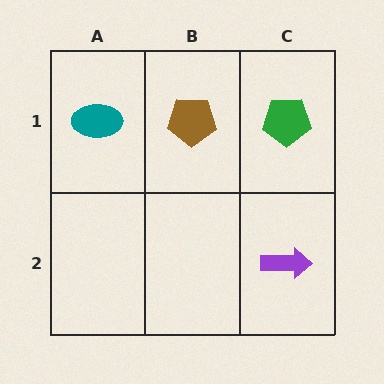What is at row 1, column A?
A teal ellipse.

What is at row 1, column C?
A green pentagon.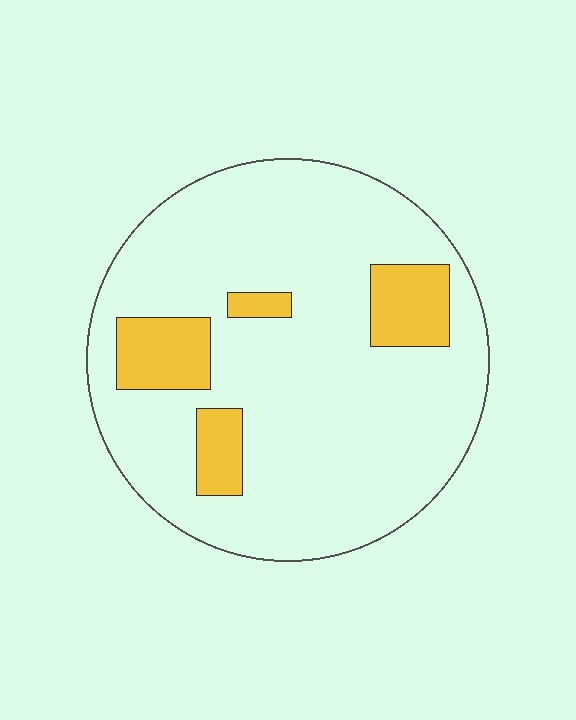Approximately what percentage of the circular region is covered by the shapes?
Approximately 15%.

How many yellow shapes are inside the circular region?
4.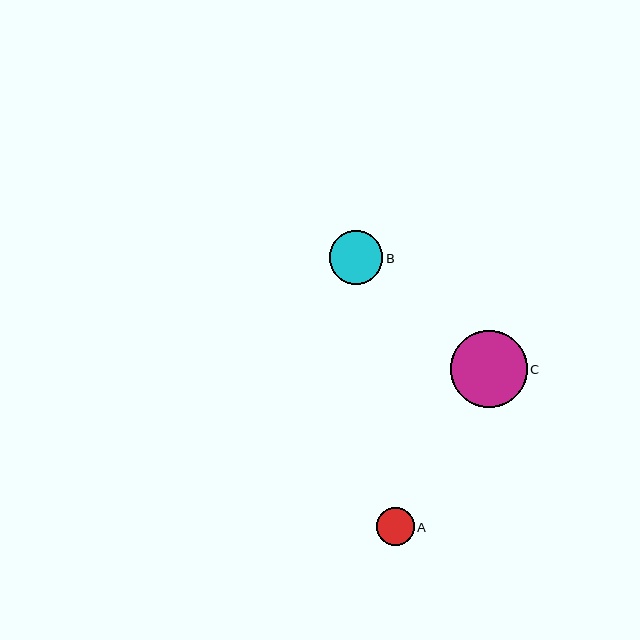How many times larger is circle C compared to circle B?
Circle C is approximately 1.4 times the size of circle B.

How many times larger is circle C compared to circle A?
Circle C is approximately 2.0 times the size of circle A.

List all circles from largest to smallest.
From largest to smallest: C, B, A.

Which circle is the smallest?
Circle A is the smallest with a size of approximately 38 pixels.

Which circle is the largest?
Circle C is the largest with a size of approximately 77 pixels.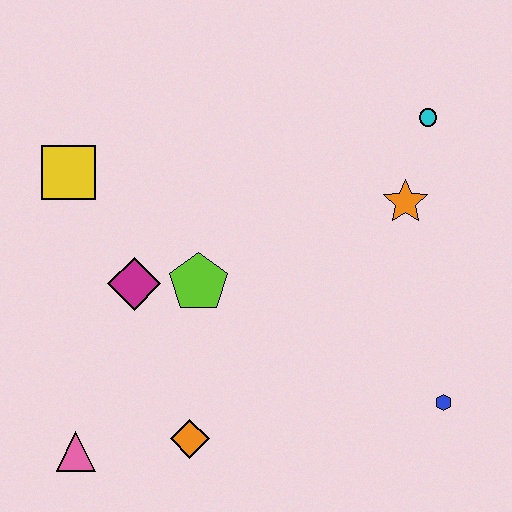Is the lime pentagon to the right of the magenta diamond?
Yes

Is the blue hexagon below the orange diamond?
No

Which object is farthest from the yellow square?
The blue hexagon is farthest from the yellow square.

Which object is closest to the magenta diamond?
The lime pentagon is closest to the magenta diamond.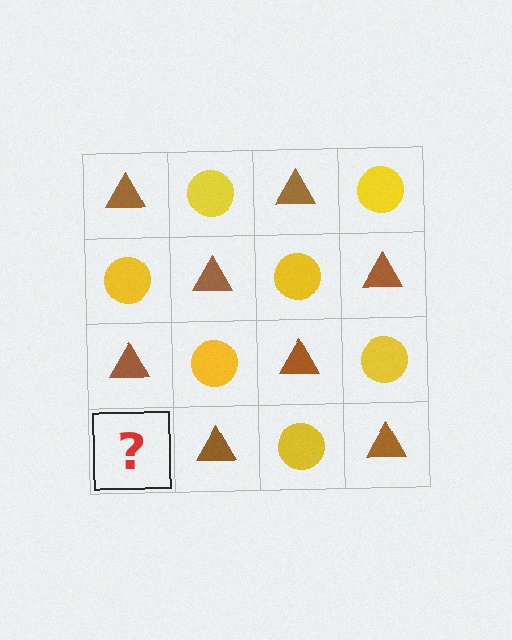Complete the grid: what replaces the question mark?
The question mark should be replaced with a yellow circle.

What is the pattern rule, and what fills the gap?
The rule is that it alternates brown triangle and yellow circle in a checkerboard pattern. The gap should be filled with a yellow circle.